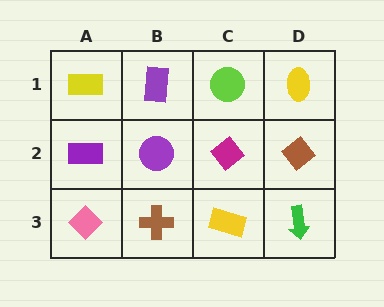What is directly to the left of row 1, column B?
A yellow rectangle.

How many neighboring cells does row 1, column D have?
2.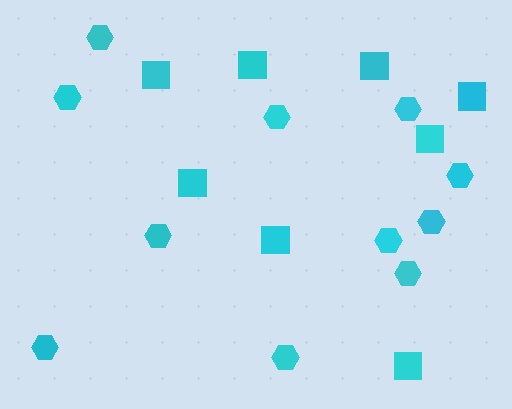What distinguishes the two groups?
There are 2 groups: one group of squares (8) and one group of hexagons (11).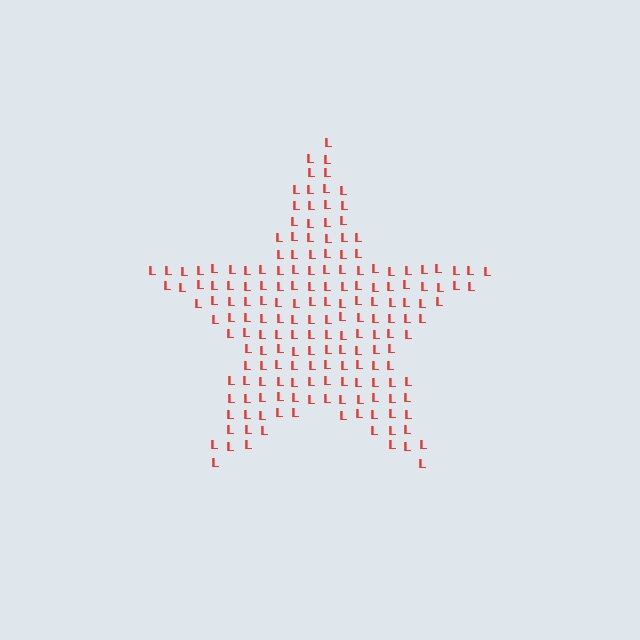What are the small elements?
The small elements are letter L's.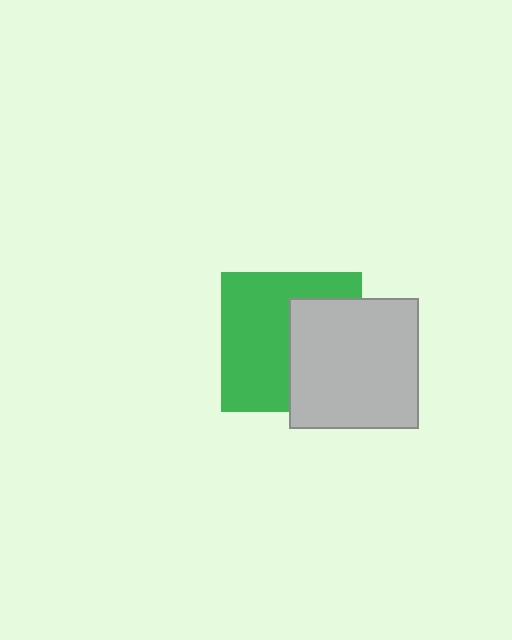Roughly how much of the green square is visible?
About half of it is visible (roughly 58%).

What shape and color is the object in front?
The object in front is a light gray square.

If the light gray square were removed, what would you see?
You would see the complete green square.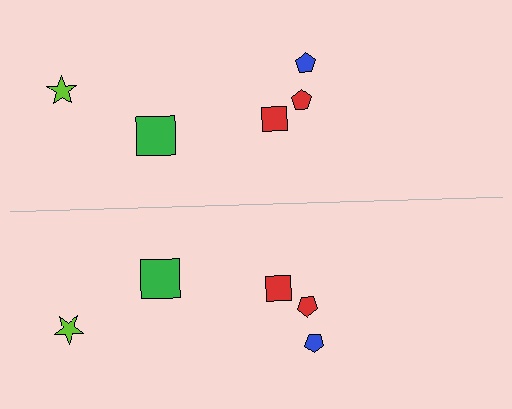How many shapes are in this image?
There are 10 shapes in this image.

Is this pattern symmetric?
Yes, this pattern has bilateral (reflection) symmetry.